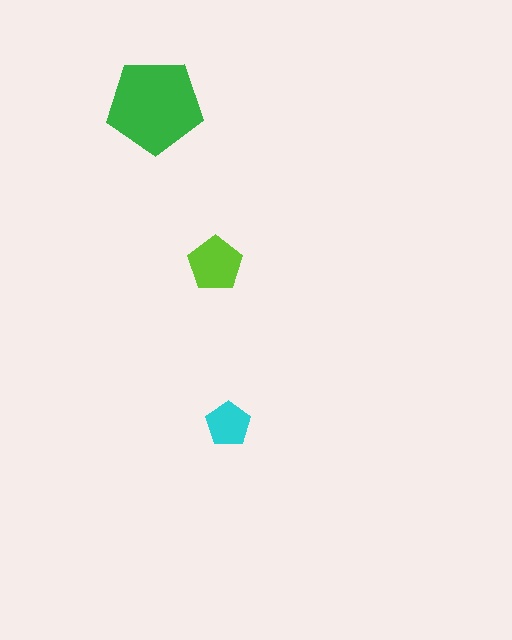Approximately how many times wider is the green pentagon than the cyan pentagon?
About 2 times wider.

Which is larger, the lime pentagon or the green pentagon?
The green one.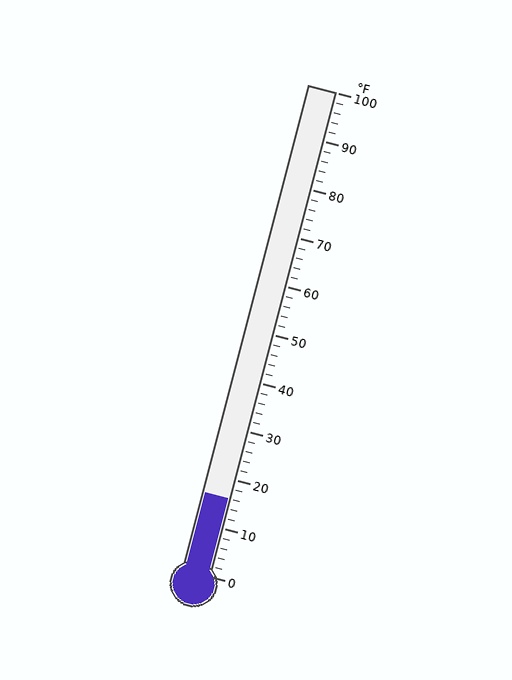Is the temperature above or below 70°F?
The temperature is below 70°F.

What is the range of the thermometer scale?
The thermometer scale ranges from 0°F to 100°F.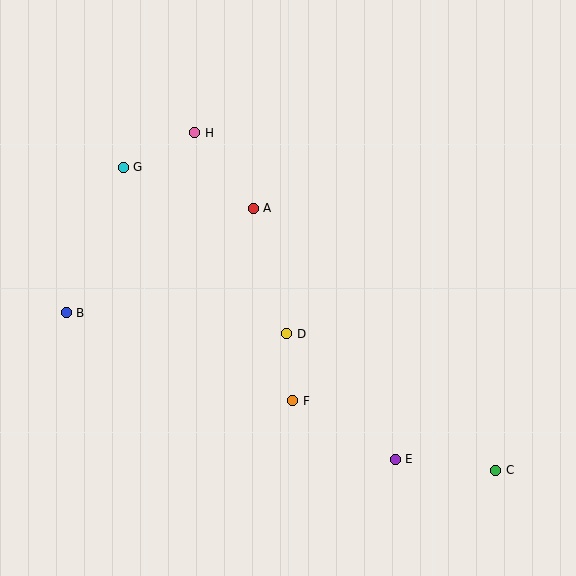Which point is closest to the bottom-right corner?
Point C is closest to the bottom-right corner.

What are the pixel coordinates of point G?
Point G is at (123, 167).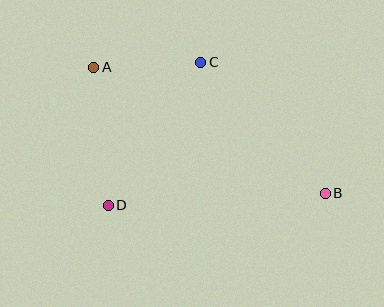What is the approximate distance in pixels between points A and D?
The distance between A and D is approximately 139 pixels.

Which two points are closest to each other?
Points A and C are closest to each other.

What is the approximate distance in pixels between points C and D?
The distance between C and D is approximately 171 pixels.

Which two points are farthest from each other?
Points A and B are farthest from each other.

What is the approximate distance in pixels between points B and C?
The distance between B and C is approximately 181 pixels.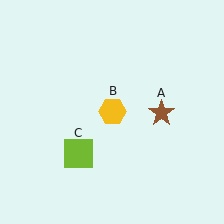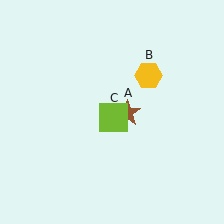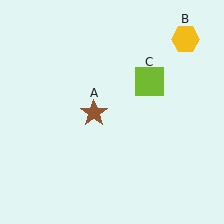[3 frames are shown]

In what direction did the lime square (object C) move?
The lime square (object C) moved up and to the right.